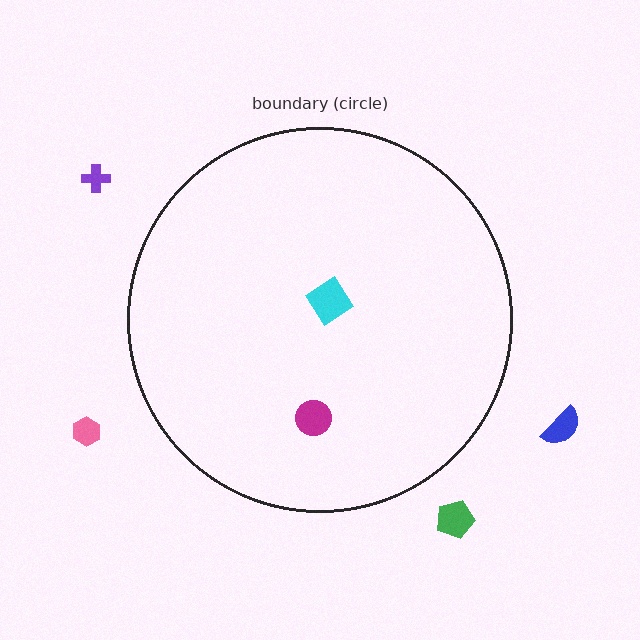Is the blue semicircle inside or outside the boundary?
Outside.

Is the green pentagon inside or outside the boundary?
Outside.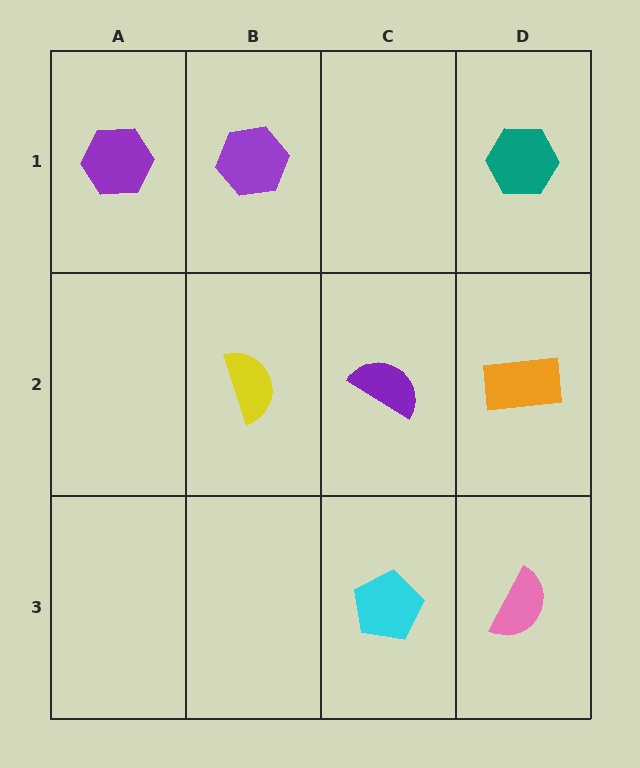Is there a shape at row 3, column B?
No, that cell is empty.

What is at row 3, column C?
A cyan pentagon.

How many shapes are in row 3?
2 shapes.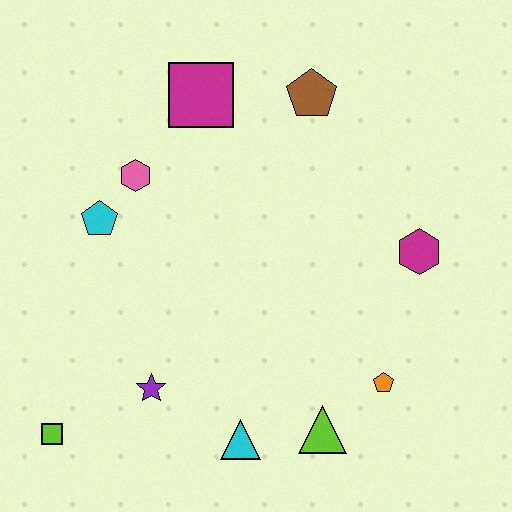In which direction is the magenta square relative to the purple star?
The magenta square is above the purple star.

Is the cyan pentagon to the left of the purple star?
Yes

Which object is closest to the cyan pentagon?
The pink hexagon is closest to the cyan pentagon.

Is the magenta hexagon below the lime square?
No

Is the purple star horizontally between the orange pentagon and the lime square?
Yes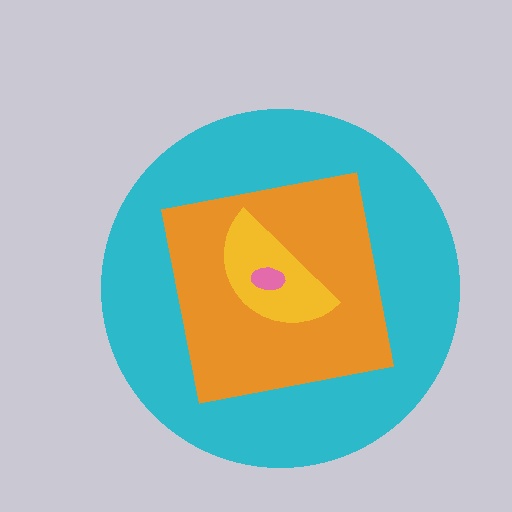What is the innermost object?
The pink ellipse.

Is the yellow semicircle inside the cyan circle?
Yes.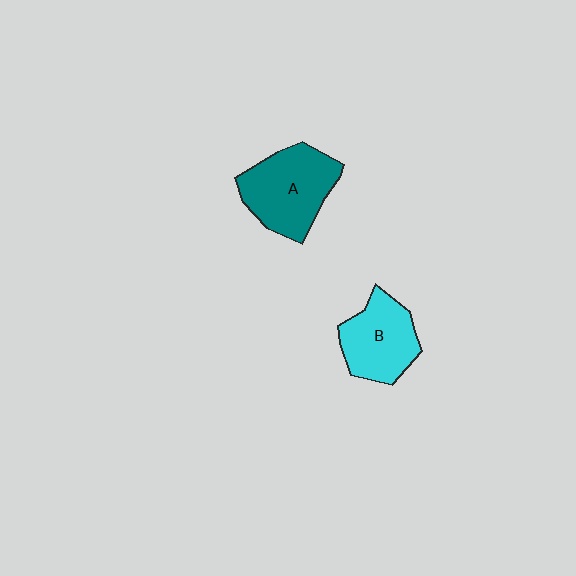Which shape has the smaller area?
Shape B (cyan).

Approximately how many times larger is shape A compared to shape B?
Approximately 1.2 times.